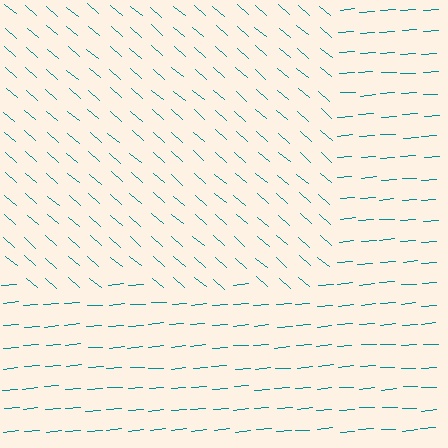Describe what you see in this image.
The image is filled with small teal line segments. A rectangle region in the image has lines oriented differently from the surrounding lines, creating a visible texture boundary.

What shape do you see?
I see a rectangle.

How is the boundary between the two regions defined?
The boundary is defined purely by a change in line orientation (approximately 45 degrees difference). All lines are the same color and thickness.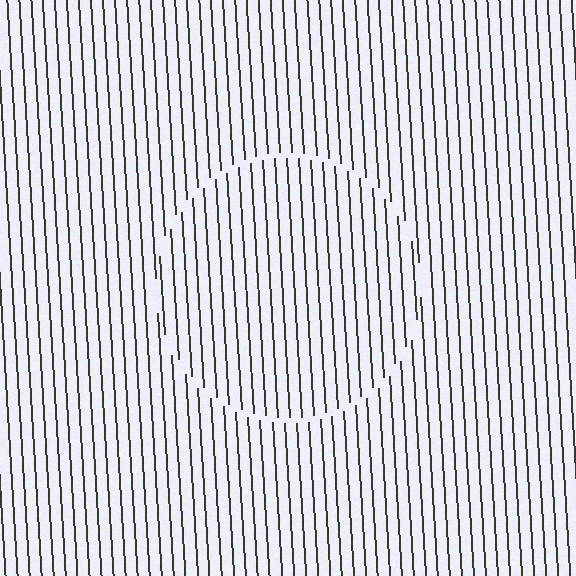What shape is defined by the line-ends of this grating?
An illusory circle. The interior of the shape contains the same grating, shifted by half a period — the contour is defined by the phase discontinuity where line-ends from the inner and outer gratings abut.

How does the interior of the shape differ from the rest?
The interior of the shape contains the same grating, shifted by half a period — the contour is defined by the phase discontinuity where line-ends from the inner and outer gratings abut.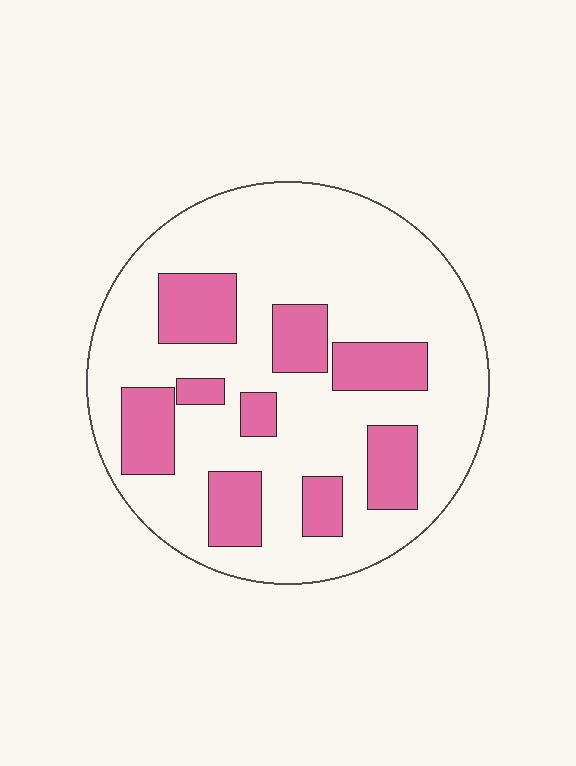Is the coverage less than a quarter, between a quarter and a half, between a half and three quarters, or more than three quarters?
Between a quarter and a half.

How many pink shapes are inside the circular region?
9.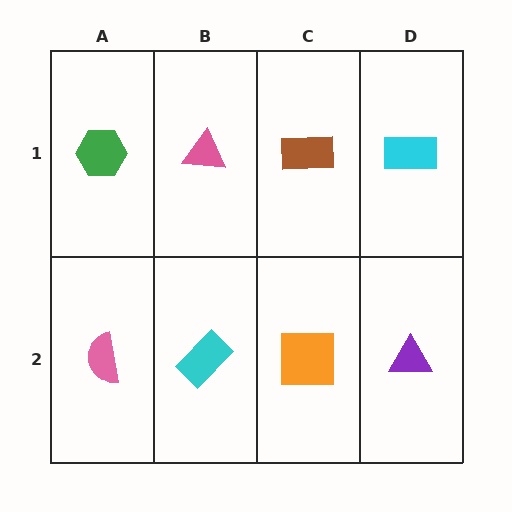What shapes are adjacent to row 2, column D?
A cyan rectangle (row 1, column D), an orange square (row 2, column C).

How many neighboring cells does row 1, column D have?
2.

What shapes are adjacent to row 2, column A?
A green hexagon (row 1, column A), a cyan rectangle (row 2, column B).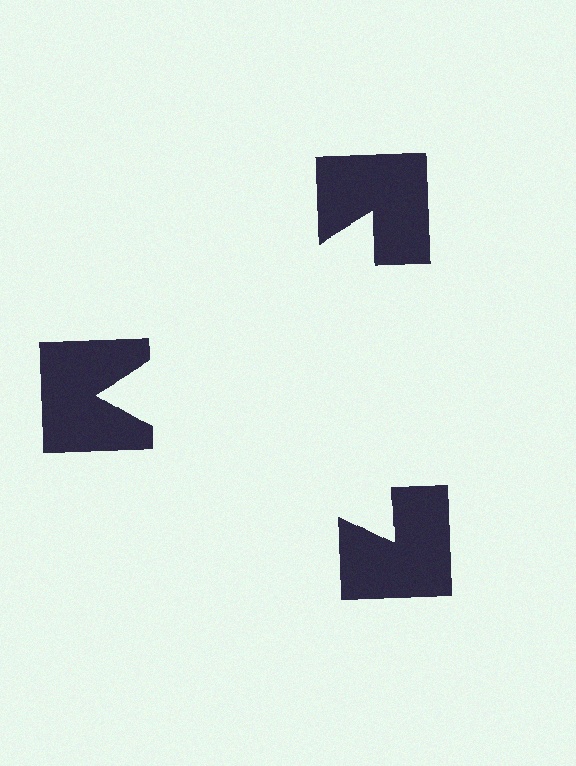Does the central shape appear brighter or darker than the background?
It typically appears slightly brighter than the background, even though no actual brightness change is drawn.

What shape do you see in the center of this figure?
An illusory triangle — its edges are inferred from the aligned wedge cuts in the notched squares, not physically drawn.